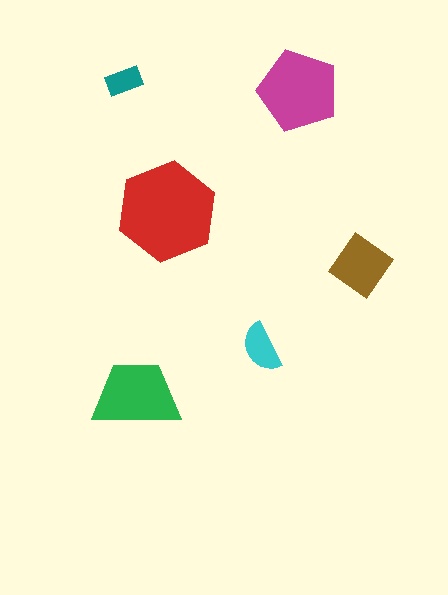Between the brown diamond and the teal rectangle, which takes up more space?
The brown diamond.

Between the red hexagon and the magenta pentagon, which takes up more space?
The red hexagon.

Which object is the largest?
The red hexagon.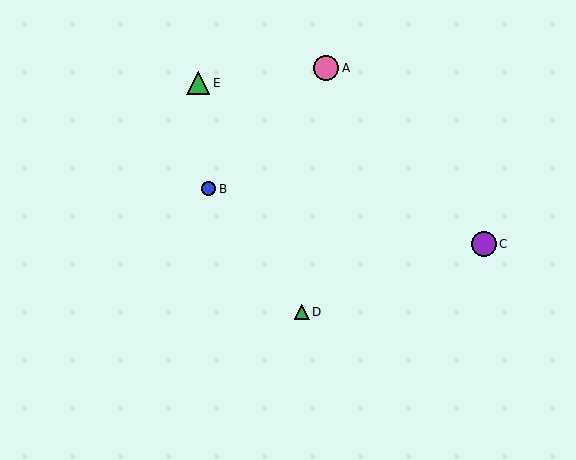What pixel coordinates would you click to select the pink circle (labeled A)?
Click at (326, 68) to select the pink circle A.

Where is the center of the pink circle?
The center of the pink circle is at (326, 68).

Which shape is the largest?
The purple circle (labeled C) is the largest.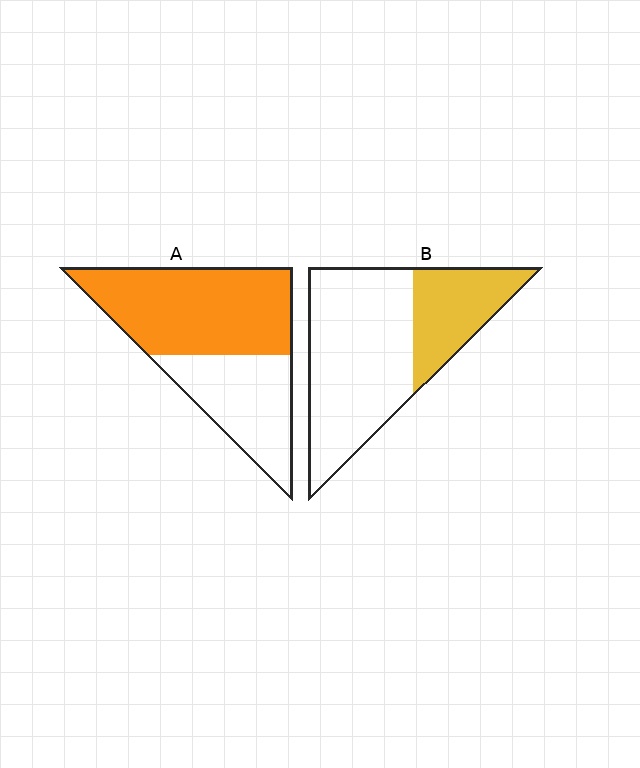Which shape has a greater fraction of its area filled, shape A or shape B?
Shape A.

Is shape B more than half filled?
No.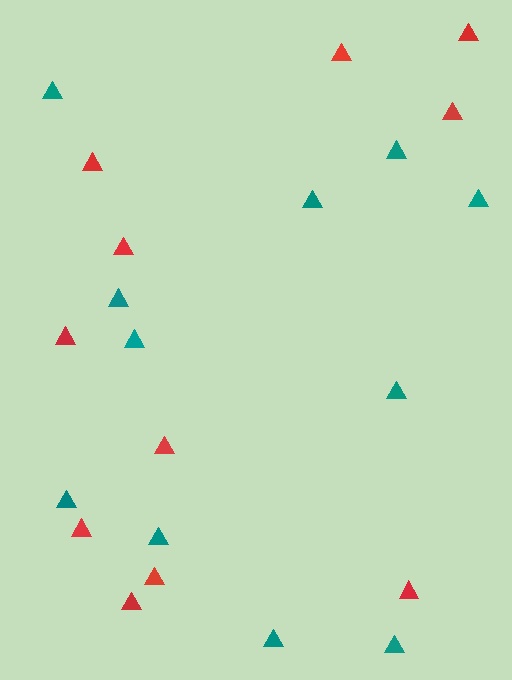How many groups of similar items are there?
There are 2 groups: one group of red triangles (11) and one group of teal triangles (11).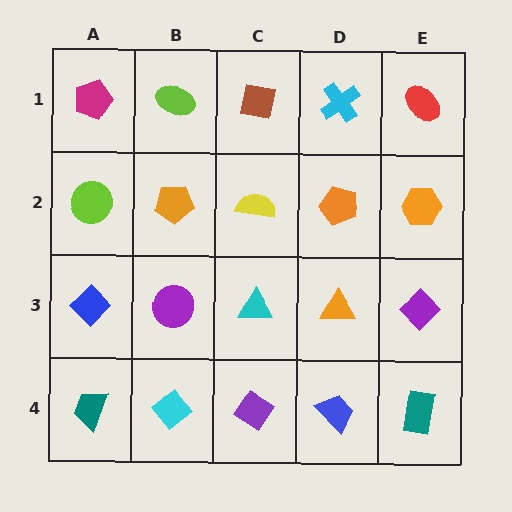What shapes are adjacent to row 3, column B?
An orange pentagon (row 2, column B), a cyan diamond (row 4, column B), a blue diamond (row 3, column A), a cyan triangle (row 3, column C).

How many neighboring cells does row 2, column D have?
4.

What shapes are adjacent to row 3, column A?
A lime circle (row 2, column A), a teal trapezoid (row 4, column A), a purple circle (row 3, column B).